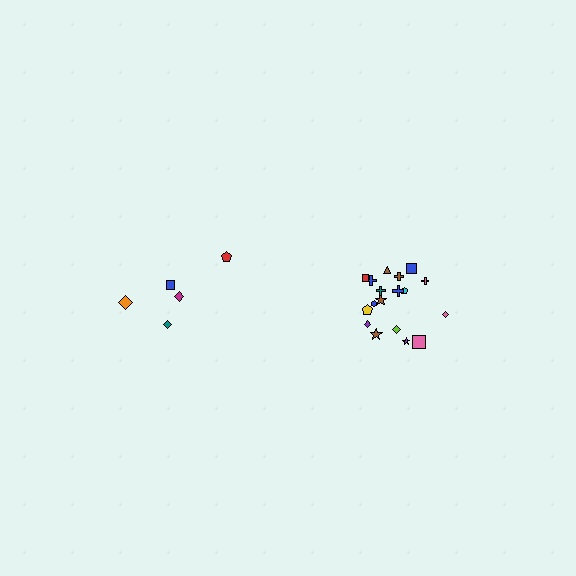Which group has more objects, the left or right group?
The right group.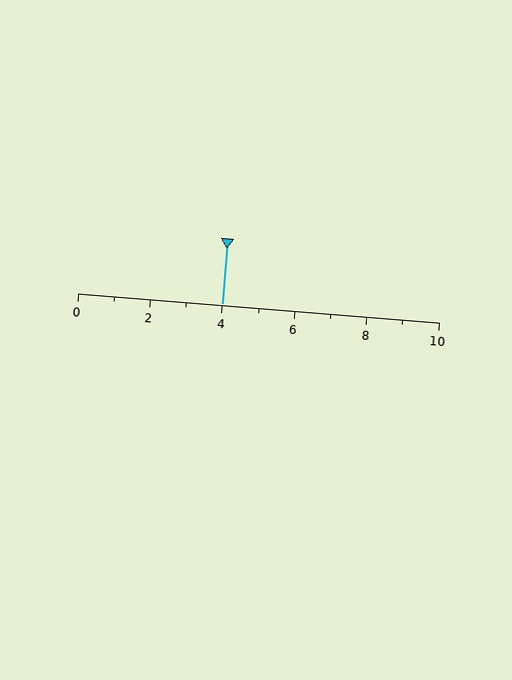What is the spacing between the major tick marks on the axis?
The major ticks are spaced 2 apart.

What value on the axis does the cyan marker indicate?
The marker indicates approximately 4.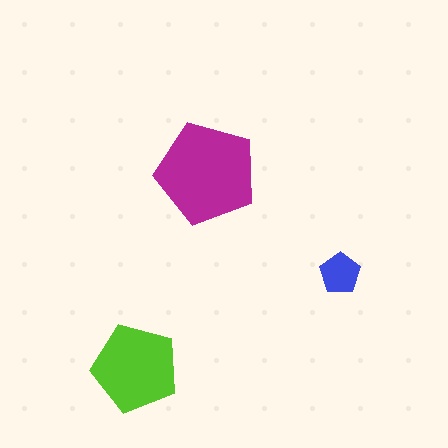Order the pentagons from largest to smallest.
the magenta one, the lime one, the blue one.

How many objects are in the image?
There are 3 objects in the image.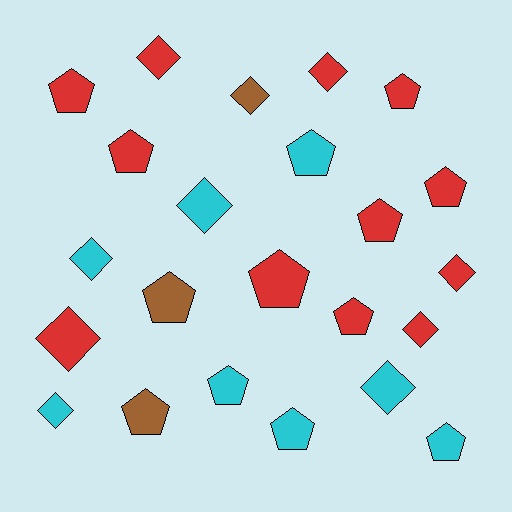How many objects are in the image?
There are 23 objects.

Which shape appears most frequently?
Pentagon, with 13 objects.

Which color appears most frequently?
Red, with 12 objects.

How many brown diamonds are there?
There is 1 brown diamond.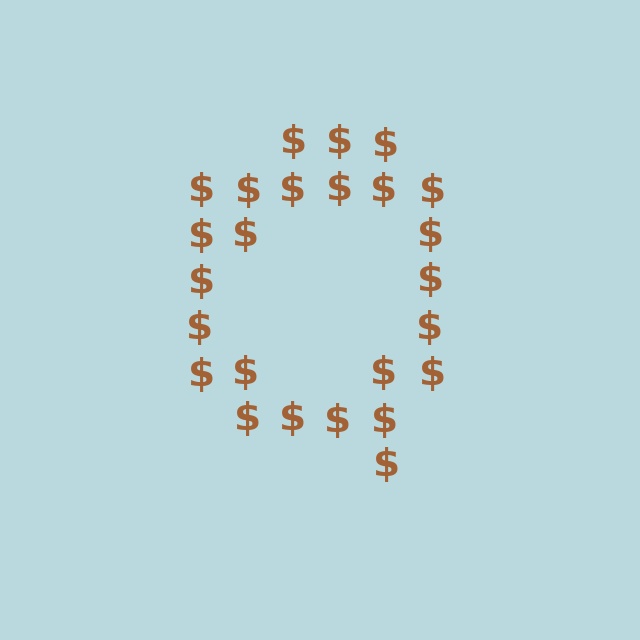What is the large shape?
The large shape is the letter Q.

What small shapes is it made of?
It is made of small dollar signs.